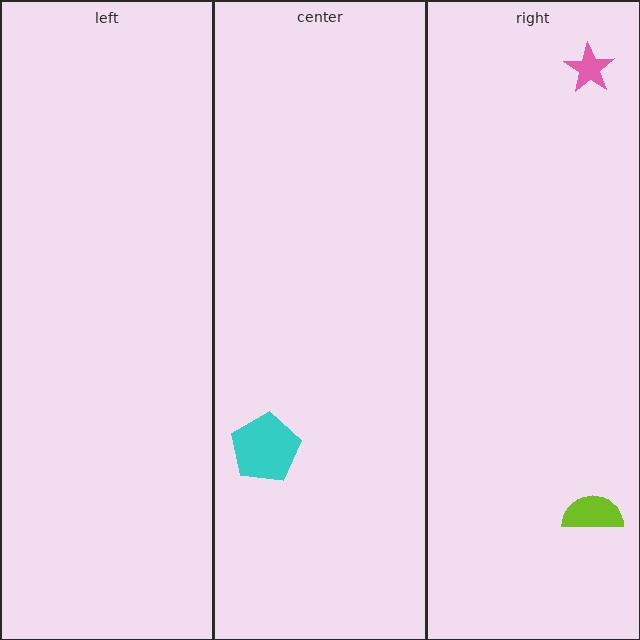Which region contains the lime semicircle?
The right region.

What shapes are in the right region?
The pink star, the lime semicircle.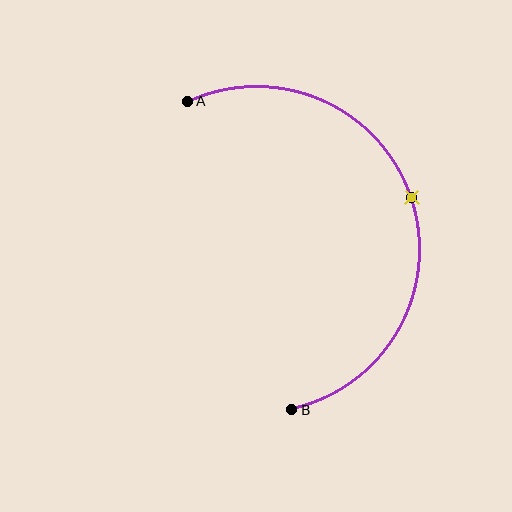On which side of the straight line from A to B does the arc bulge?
The arc bulges to the right of the straight line connecting A and B.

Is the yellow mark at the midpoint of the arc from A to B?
Yes. The yellow mark lies on the arc at equal arc-length from both A and B — it is the arc midpoint.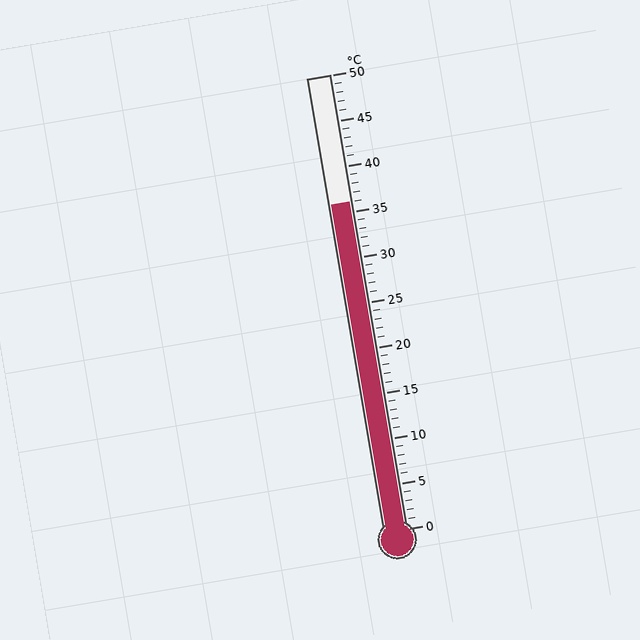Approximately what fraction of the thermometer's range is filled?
The thermometer is filled to approximately 70% of its range.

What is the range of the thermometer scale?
The thermometer scale ranges from 0°C to 50°C.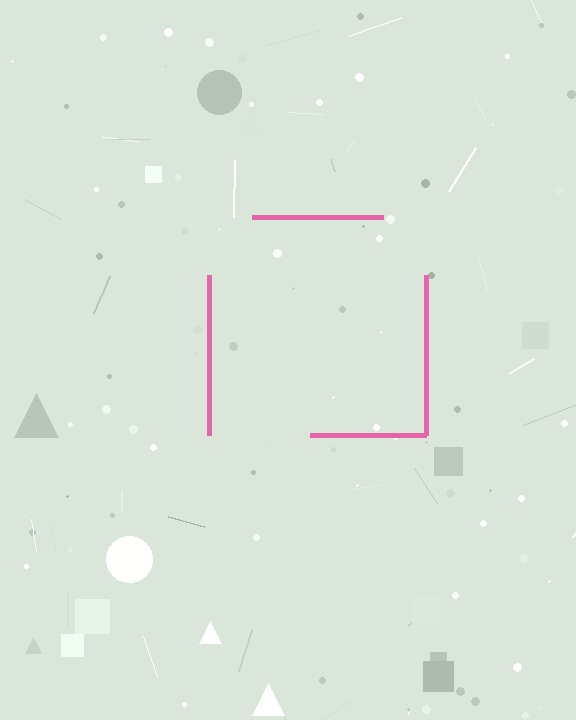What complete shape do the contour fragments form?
The contour fragments form a square.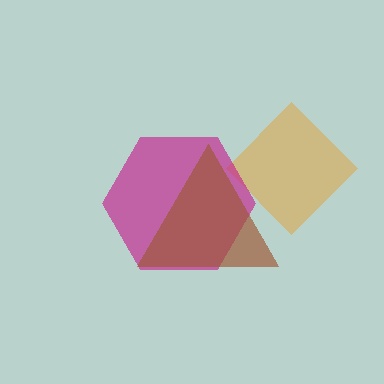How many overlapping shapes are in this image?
There are 3 overlapping shapes in the image.